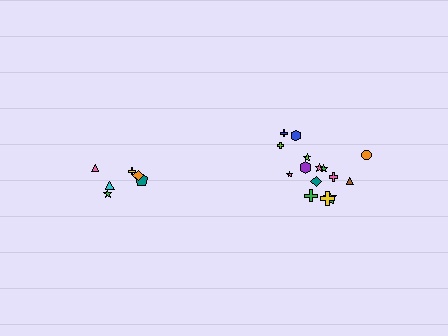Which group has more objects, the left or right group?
The right group.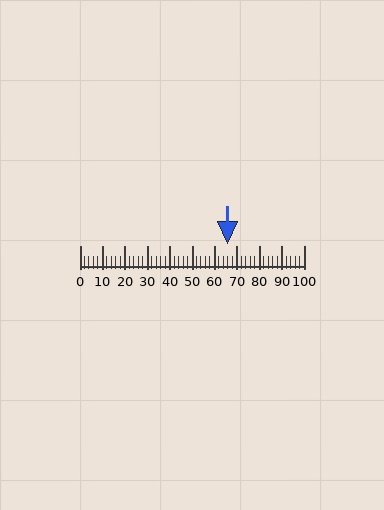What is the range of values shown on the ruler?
The ruler shows values from 0 to 100.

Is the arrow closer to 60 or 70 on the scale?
The arrow is closer to 70.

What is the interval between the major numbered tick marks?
The major tick marks are spaced 10 units apart.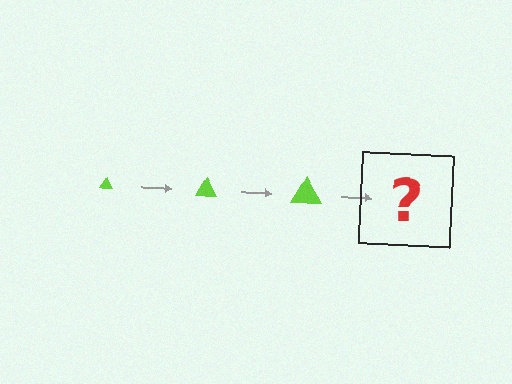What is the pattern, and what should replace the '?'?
The pattern is that the triangle gets progressively larger each step. The '?' should be a lime triangle, larger than the previous one.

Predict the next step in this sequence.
The next step is a lime triangle, larger than the previous one.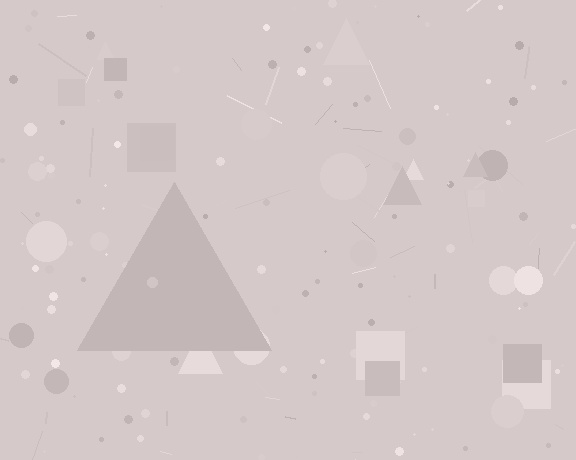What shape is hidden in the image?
A triangle is hidden in the image.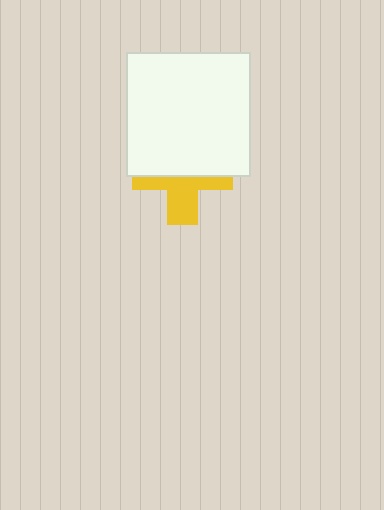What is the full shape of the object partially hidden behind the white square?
The partially hidden object is a yellow cross.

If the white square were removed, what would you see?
You would see the complete yellow cross.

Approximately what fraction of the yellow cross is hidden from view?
Roughly 56% of the yellow cross is hidden behind the white square.